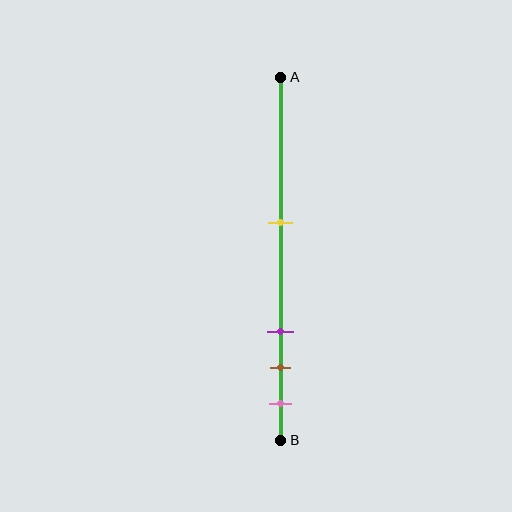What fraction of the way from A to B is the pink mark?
The pink mark is approximately 90% (0.9) of the way from A to B.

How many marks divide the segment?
There are 4 marks dividing the segment.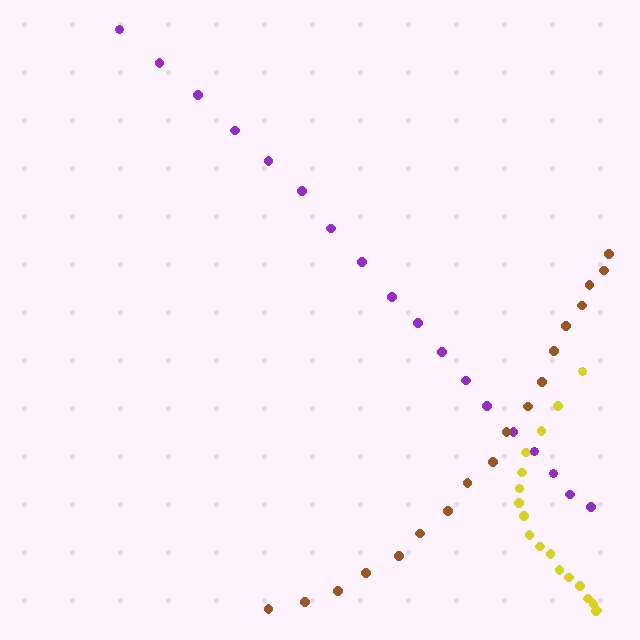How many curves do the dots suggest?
There are 3 distinct paths.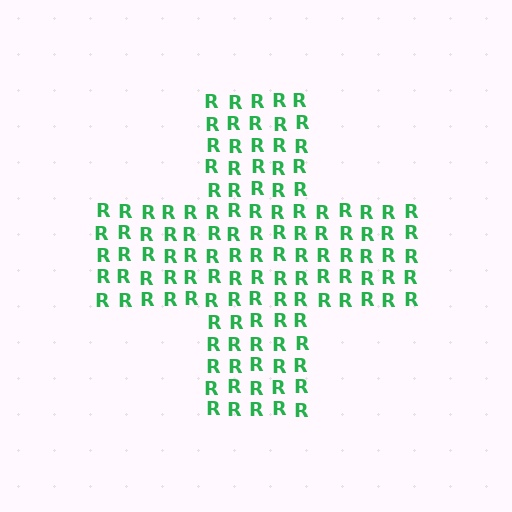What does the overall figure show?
The overall figure shows a cross.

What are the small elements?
The small elements are letter R's.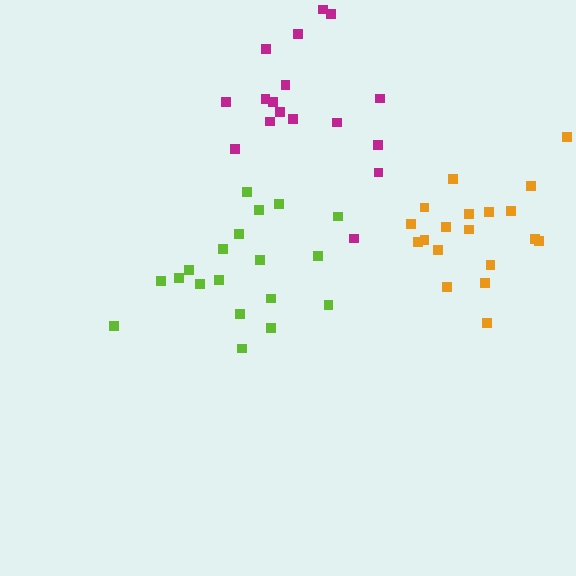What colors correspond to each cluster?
The clusters are colored: magenta, lime, orange.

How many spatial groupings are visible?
There are 3 spatial groupings.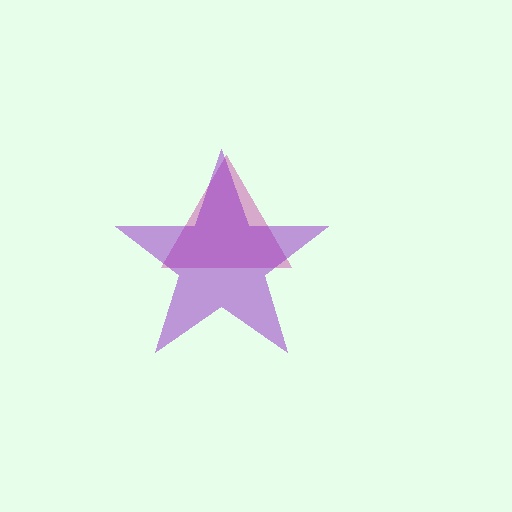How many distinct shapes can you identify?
There are 2 distinct shapes: a magenta triangle, a purple star.